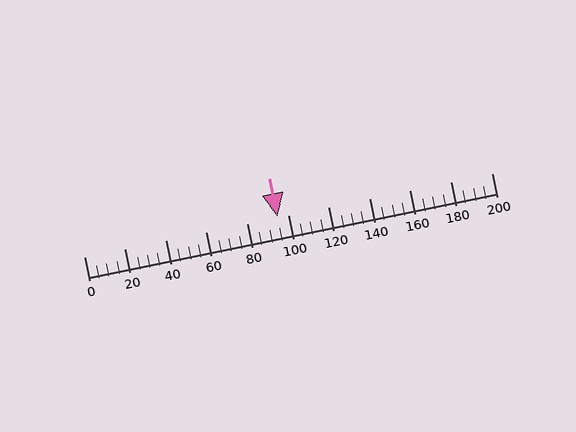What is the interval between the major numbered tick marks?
The major tick marks are spaced 20 units apart.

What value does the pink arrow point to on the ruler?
The pink arrow points to approximately 95.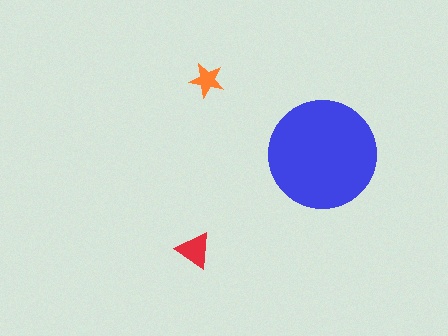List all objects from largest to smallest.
The blue circle, the red triangle, the orange star.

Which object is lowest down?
The red triangle is bottommost.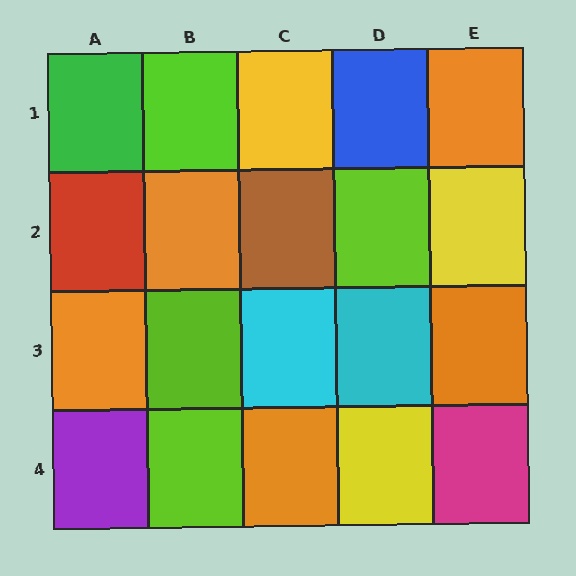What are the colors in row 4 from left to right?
Purple, lime, orange, yellow, magenta.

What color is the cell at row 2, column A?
Red.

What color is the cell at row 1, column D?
Blue.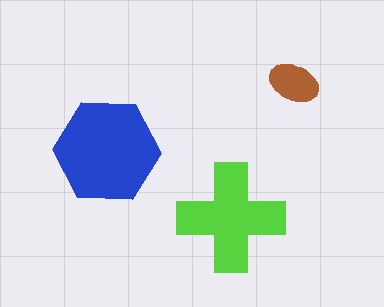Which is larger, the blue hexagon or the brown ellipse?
The blue hexagon.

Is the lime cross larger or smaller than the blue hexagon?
Smaller.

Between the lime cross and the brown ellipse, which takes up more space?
The lime cross.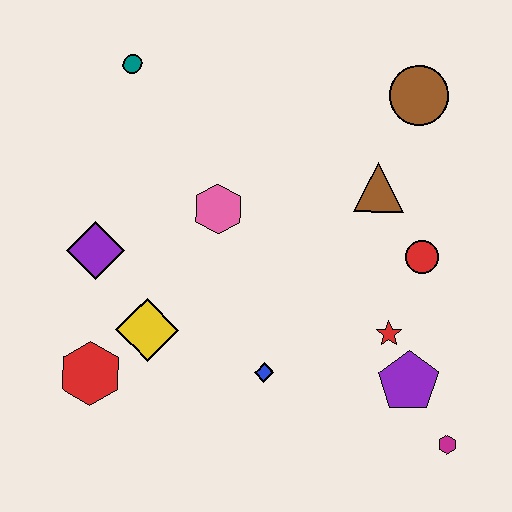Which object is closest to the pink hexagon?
The purple diamond is closest to the pink hexagon.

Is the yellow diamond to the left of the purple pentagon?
Yes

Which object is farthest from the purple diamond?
The magenta hexagon is farthest from the purple diamond.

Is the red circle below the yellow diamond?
No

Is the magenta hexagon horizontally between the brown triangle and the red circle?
No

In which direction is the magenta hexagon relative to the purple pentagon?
The magenta hexagon is below the purple pentagon.